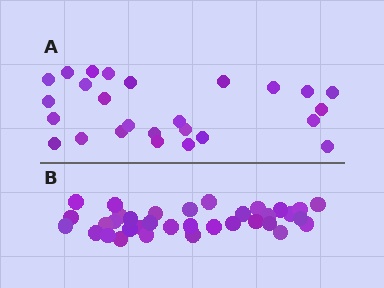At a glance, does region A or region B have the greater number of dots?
Region B (the bottom region) has more dots.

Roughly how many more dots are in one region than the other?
Region B has roughly 8 or so more dots than region A.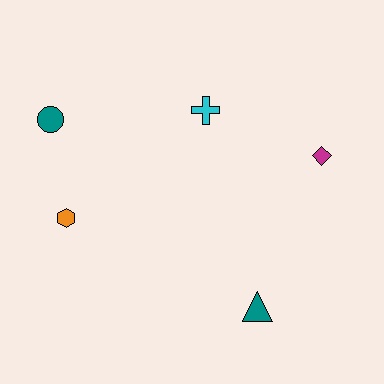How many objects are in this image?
There are 5 objects.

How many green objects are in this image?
There are no green objects.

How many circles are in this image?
There is 1 circle.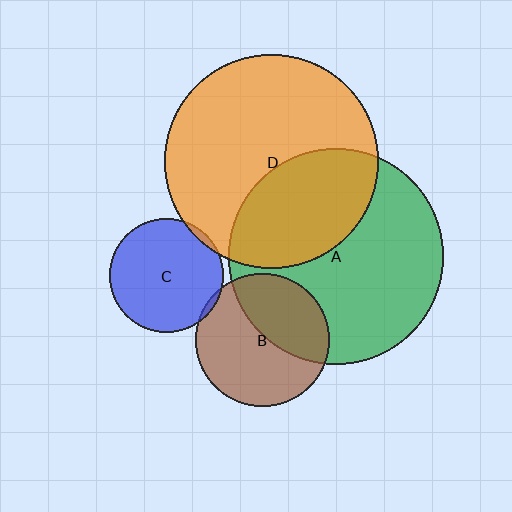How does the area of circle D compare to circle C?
Approximately 3.5 times.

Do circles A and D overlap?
Yes.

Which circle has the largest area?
Circle A (green).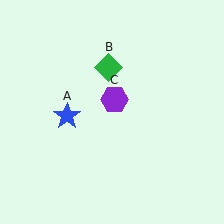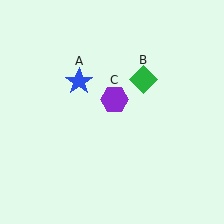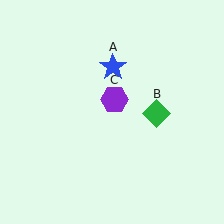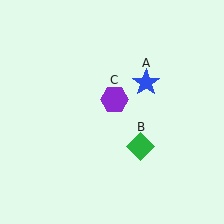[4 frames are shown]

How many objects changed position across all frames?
2 objects changed position: blue star (object A), green diamond (object B).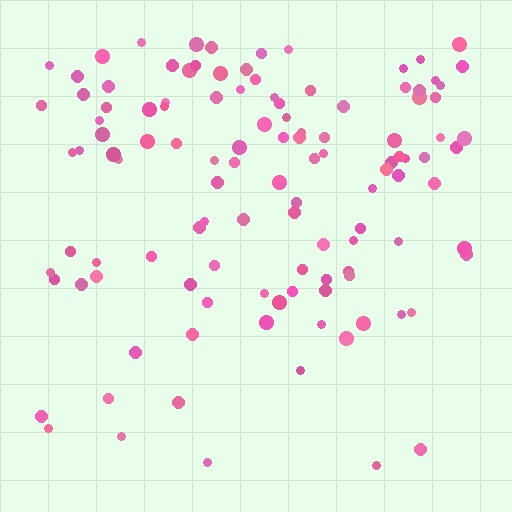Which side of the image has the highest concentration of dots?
The top.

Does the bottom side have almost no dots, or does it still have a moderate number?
Still a moderate number, just noticeably fewer than the top.